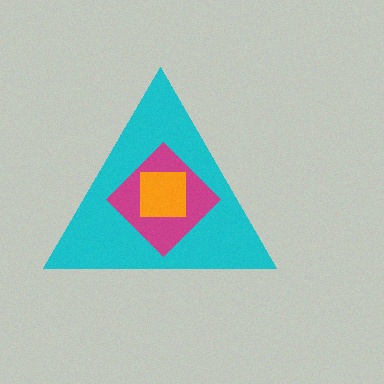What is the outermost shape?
The cyan triangle.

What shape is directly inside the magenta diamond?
The orange square.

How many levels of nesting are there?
3.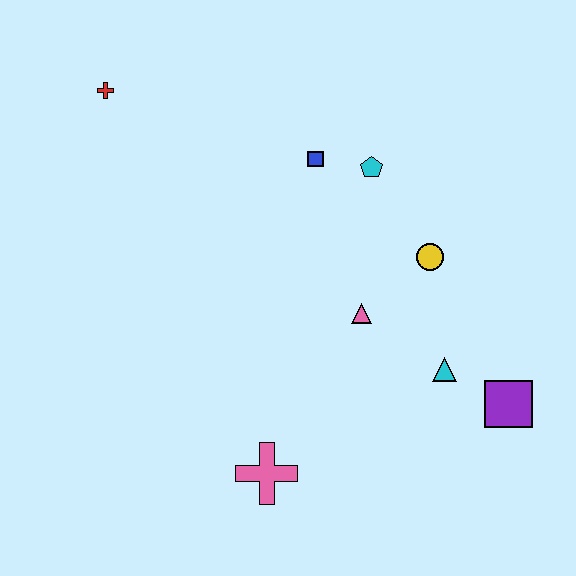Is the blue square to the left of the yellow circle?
Yes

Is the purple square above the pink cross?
Yes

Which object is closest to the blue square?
The cyan pentagon is closest to the blue square.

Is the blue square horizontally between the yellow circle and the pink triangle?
No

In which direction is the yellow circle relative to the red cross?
The yellow circle is to the right of the red cross.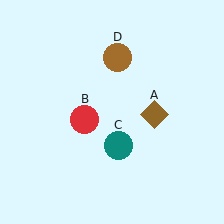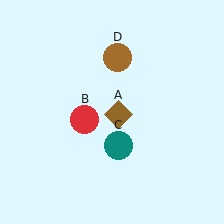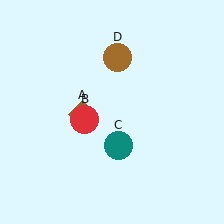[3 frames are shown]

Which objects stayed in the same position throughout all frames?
Red circle (object B) and teal circle (object C) and brown circle (object D) remained stationary.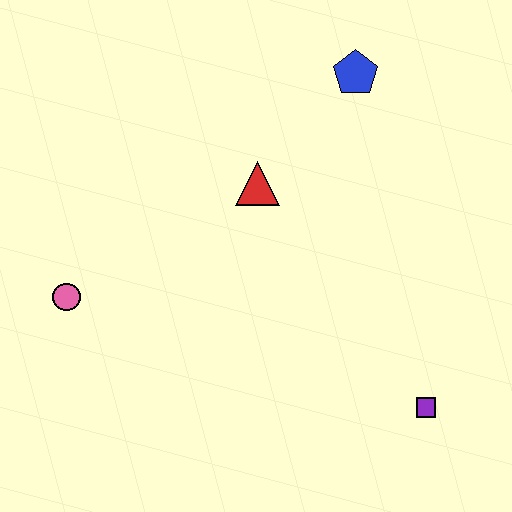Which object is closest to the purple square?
The red triangle is closest to the purple square.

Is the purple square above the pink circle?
No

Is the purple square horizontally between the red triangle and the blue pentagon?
No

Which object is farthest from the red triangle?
The purple square is farthest from the red triangle.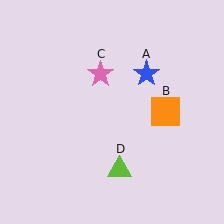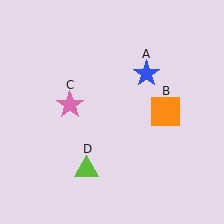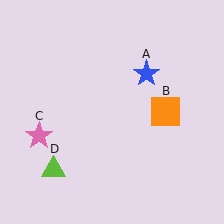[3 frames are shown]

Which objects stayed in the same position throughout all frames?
Blue star (object A) and orange square (object B) remained stationary.